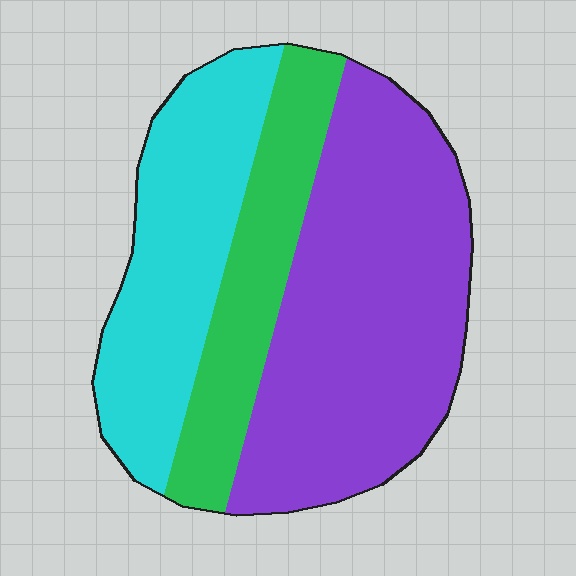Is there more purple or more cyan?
Purple.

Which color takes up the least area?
Green, at roughly 20%.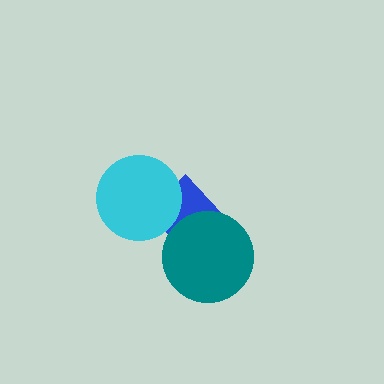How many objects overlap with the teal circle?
1 object overlaps with the teal circle.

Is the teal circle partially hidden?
No, no other shape covers it.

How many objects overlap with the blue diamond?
2 objects overlap with the blue diamond.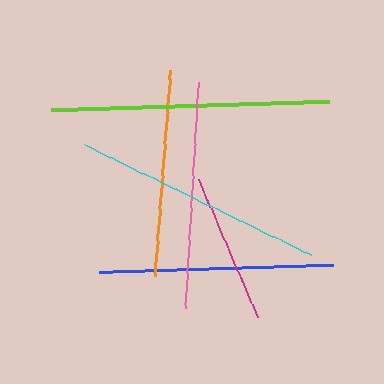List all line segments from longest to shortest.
From longest to shortest: lime, cyan, blue, pink, orange, magenta.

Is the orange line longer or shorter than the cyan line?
The cyan line is longer than the orange line.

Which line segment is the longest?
The lime line is the longest at approximately 279 pixels.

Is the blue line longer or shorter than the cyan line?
The cyan line is longer than the blue line.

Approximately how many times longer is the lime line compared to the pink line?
The lime line is approximately 1.2 times the length of the pink line.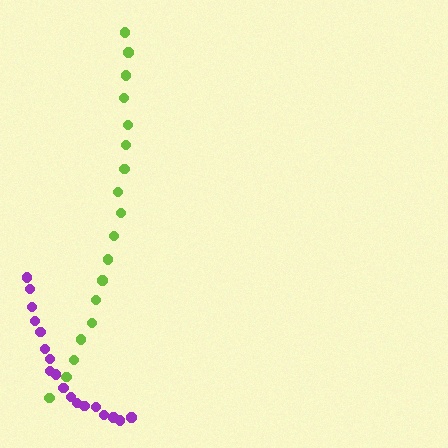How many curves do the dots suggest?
There are 2 distinct paths.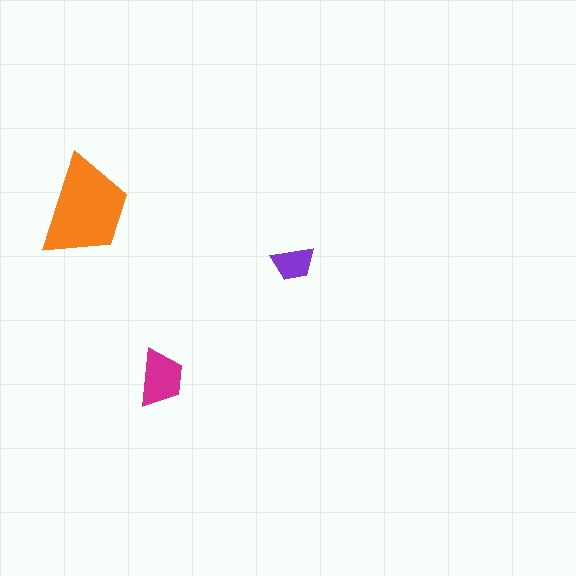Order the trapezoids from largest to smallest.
the orange one, the magenta one, the purple one.